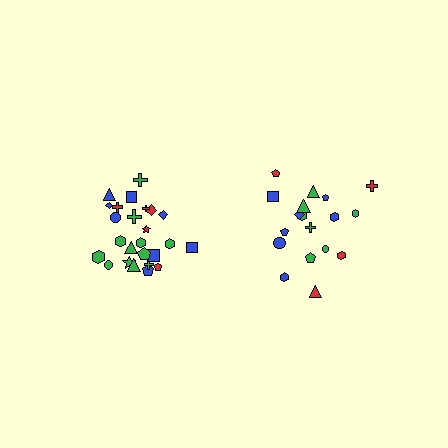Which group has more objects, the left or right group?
The left group.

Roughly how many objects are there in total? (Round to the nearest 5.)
Roughly 45 objects in total.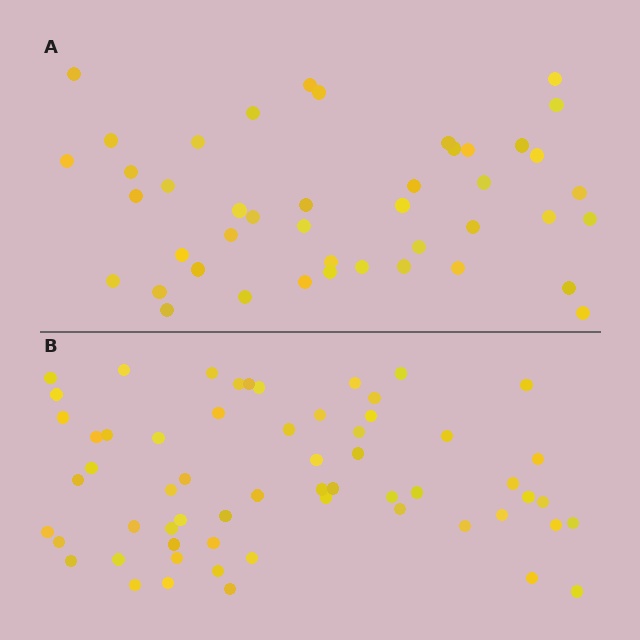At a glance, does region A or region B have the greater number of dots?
Region B (the bottom region) has more dots.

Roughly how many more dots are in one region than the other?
Region B has approximately 15 more dots than region A.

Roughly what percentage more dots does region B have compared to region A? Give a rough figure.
About 35% more.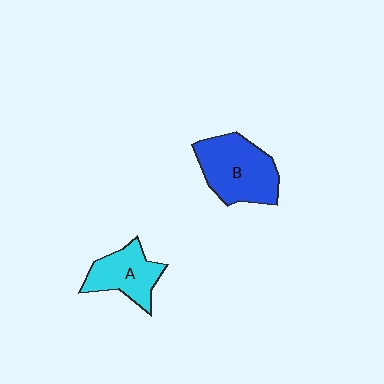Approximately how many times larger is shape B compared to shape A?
Approximately 1.4 times.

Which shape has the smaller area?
Shape A (cyan).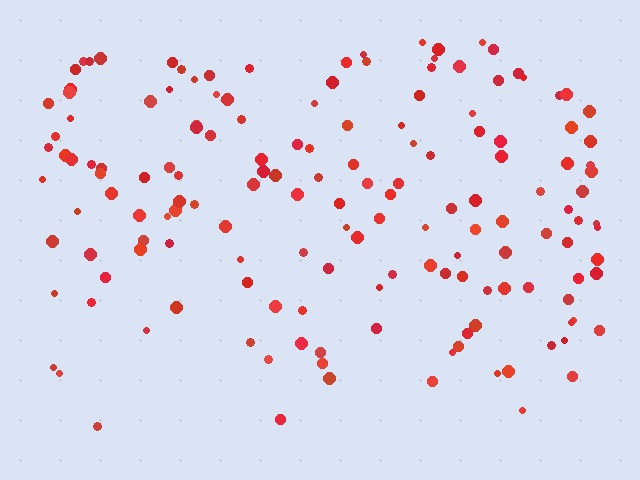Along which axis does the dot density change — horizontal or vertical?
Vertical.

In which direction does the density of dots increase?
From bottom to top, with the top side densest.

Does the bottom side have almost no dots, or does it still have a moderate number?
Still a moderate number, just noticeably fewer than the top.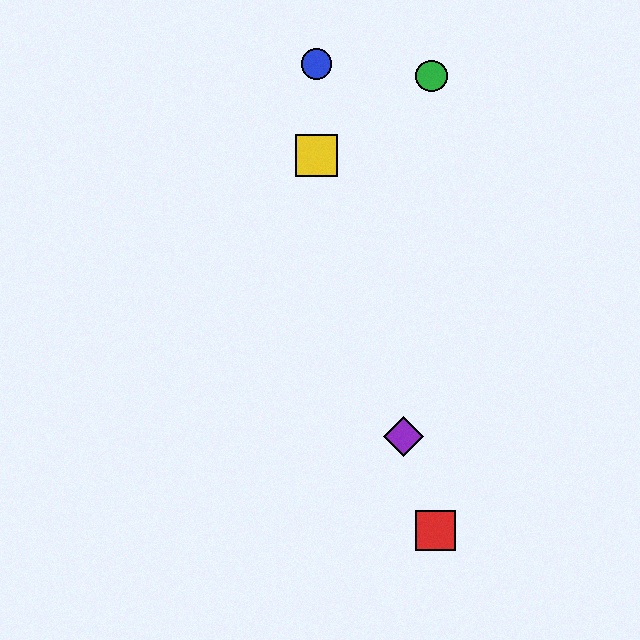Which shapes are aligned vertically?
The blue circle, the yellow square are aligned vertically.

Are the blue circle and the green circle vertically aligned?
No, the blue circle is at x≈316 and the green circle is at x≈431.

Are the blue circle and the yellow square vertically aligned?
Yes, both are at x≈316.